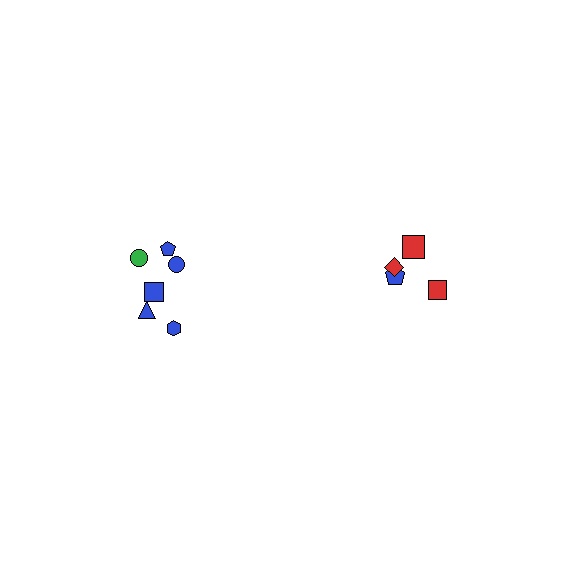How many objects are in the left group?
There are 6 objects.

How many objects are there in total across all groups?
There are 10 objects.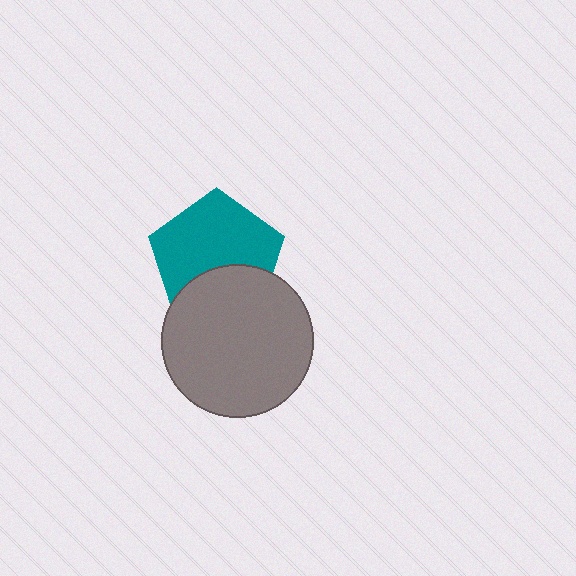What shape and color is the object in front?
The object in front is a gray circle.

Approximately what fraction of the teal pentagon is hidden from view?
Roughly 35% of the teal pentagon is hidden behind the gray circle.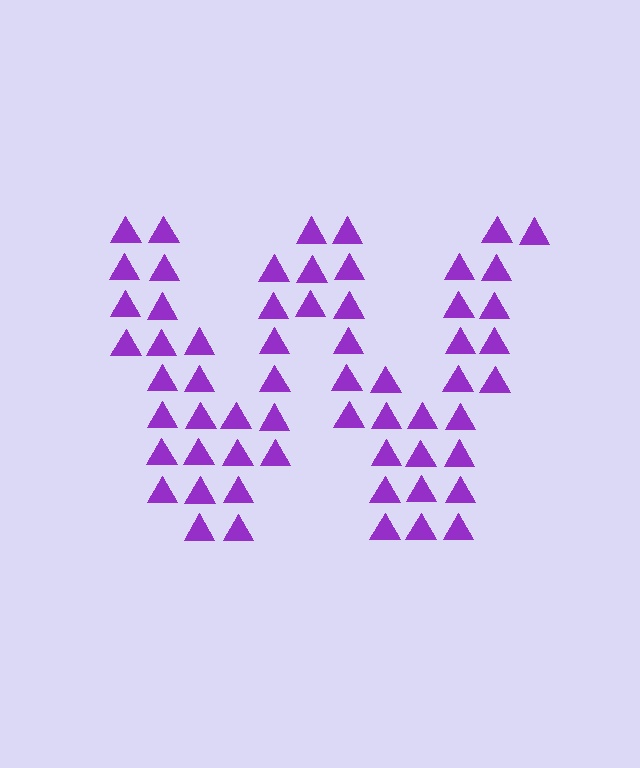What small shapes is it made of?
It is made of small triangles.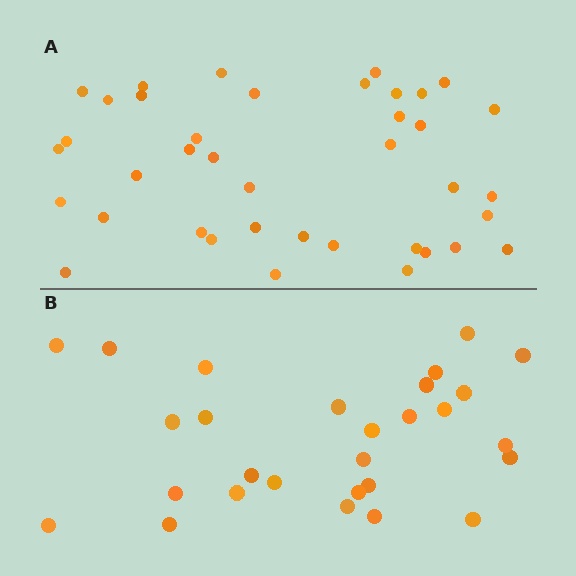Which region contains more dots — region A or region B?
Region A (the top region) has more dots.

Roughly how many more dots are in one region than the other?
Region A has roughly 12 or so more dots than region B.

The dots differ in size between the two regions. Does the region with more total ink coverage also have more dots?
No. Region B has more total ink coverage because its dots are larger, but region A actually contains more individual dots. Total area can be misleading — the number of items is what matters here.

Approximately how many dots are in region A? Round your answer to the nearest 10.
About 40 dots. (The exact count is 39, which rounds to 40.)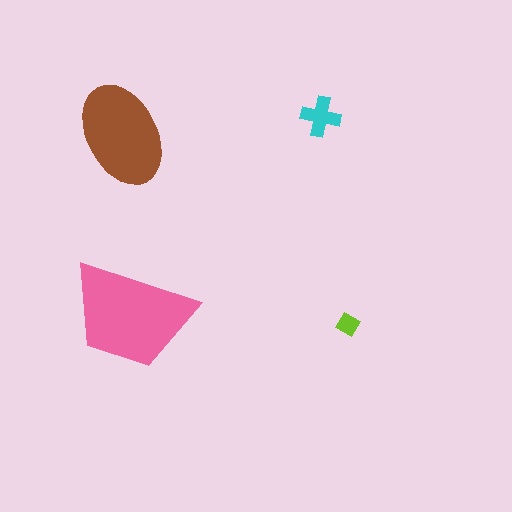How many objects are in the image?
There are 4 objects in the image.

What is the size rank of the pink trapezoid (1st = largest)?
1st.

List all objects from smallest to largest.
The lime diamond, the cyan cross, the brown ellipse, the pink trapezoid.